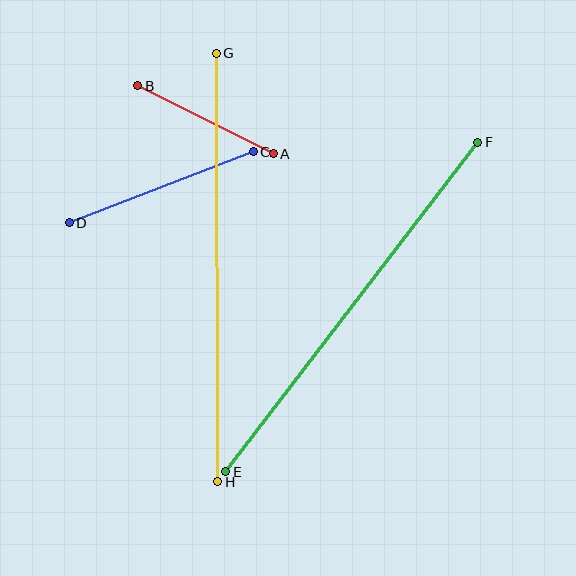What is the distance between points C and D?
The distance is approximately 197 pixels.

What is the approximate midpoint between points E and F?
The midpoint is at approximately (352, 307) pixels.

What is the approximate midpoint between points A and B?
The midpoint is at approximately (205, 120) pixels.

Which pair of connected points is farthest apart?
Points G and H are farthest apart.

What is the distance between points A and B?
The distance is approximately 151 pixels.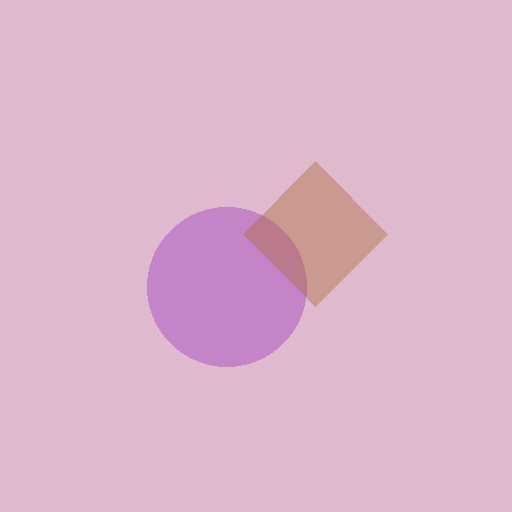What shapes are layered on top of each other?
The layered shapes are: a purple circle, a brown diamond.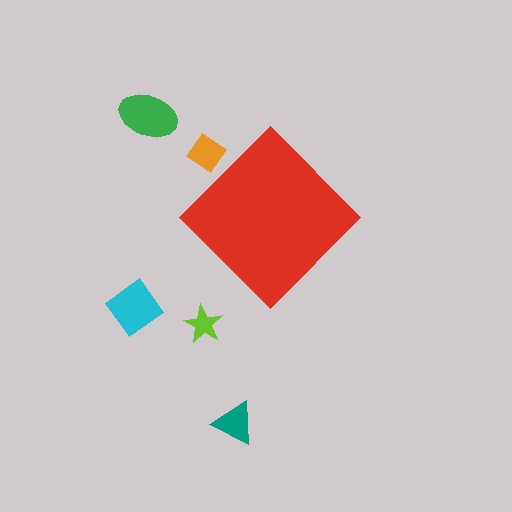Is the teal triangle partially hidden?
No, the teal triangle is fully visible.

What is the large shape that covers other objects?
A red diamond.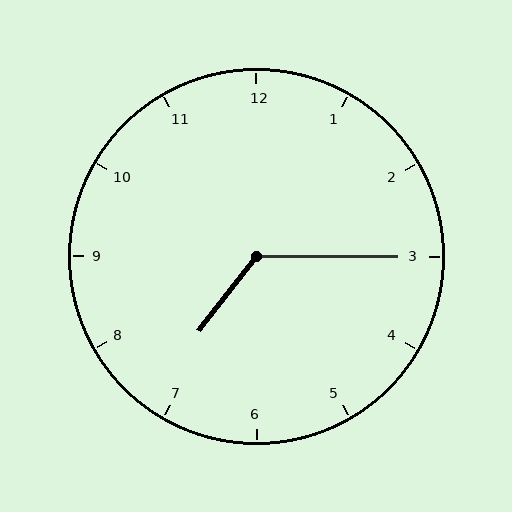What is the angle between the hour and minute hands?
Approximately 128 degrees.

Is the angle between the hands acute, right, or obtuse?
It is obtuse.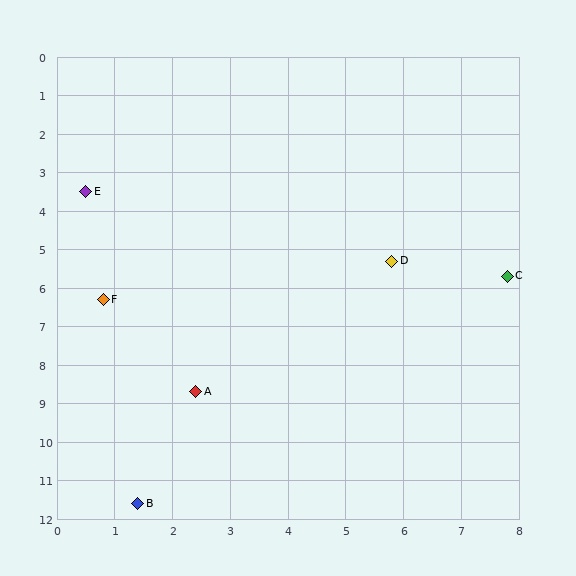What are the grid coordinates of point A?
Point A is at approximately (2.4, 8.7).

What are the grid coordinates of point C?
Point C is at approximately (7.8, 5.7).